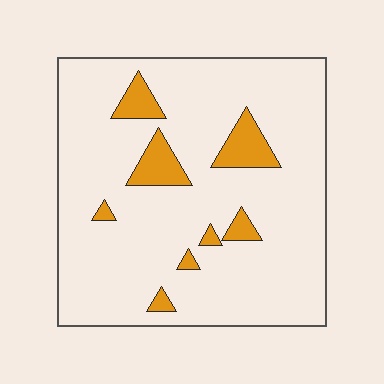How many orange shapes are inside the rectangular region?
8.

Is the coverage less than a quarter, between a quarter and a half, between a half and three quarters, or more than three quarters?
Less than a quarter.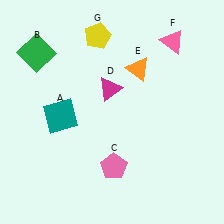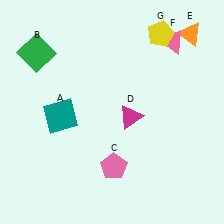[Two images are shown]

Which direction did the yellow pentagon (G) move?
The yellow pentagon (G) moved right.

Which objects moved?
The objects that moved are: the magenta triangle (D), the orange triangle (E), the yellow pentagon (G).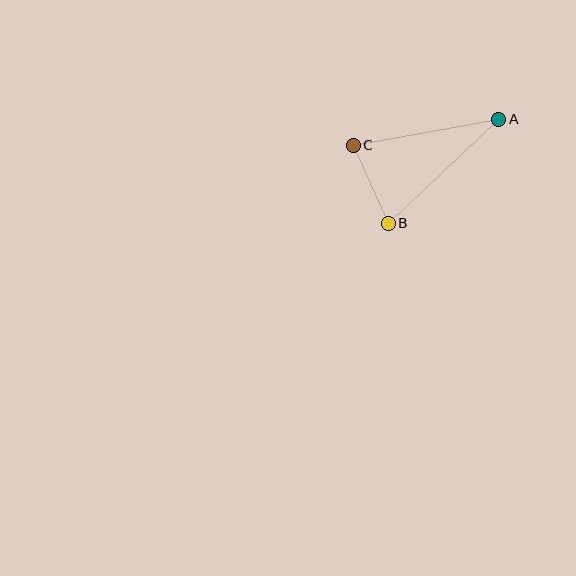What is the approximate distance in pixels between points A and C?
The distance between A and C is approximately 148 pixels.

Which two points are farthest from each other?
Points A and B are farthest from each other.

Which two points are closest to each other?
Points B and C are closest to each other.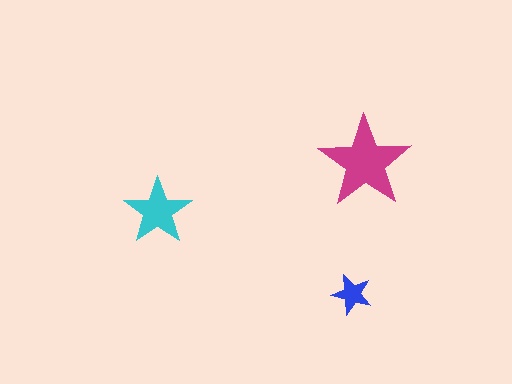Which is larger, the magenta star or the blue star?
The magenta one.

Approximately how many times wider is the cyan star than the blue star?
About 1.5 times wider.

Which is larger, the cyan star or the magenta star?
The magenta one.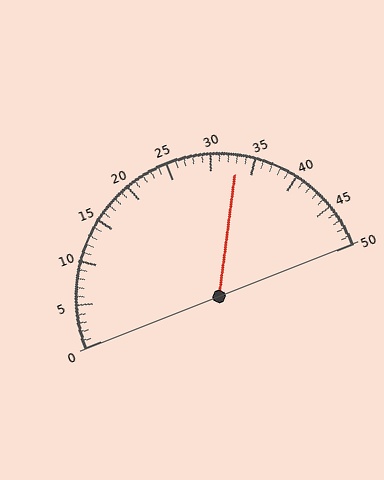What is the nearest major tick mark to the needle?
The nearest major tick mark is 35.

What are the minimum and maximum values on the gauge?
The gauge ranges from 0 to 50.